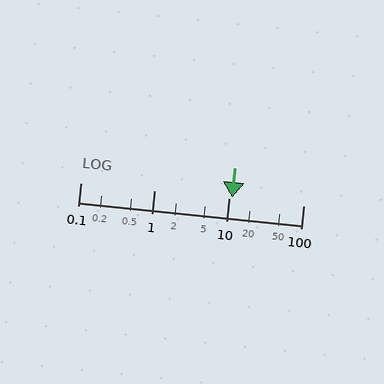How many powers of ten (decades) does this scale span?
The scale spans 3 decades, from 0.1 to 100.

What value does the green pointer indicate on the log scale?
The pointer indicates approximately 11.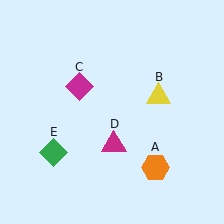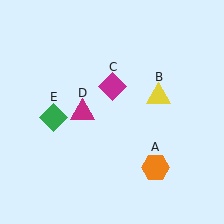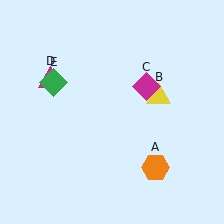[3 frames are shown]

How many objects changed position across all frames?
3 objects changed position: magenta diamond (object C), magenta triangle (object D), green diamond (object E).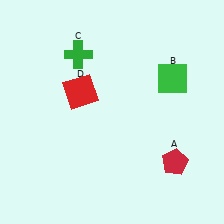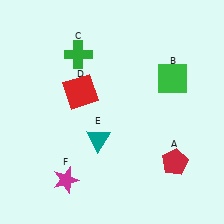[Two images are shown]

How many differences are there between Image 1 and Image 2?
There are 2 differences between the two images.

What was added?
A teal triangle (E), a magenta star (F) were added in Image 2.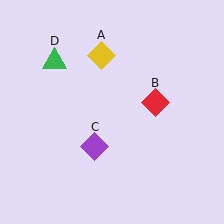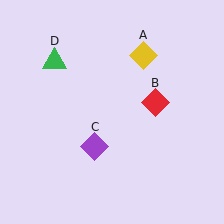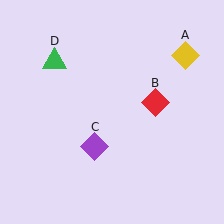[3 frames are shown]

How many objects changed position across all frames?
1 object changed position: yellow diamond (object A).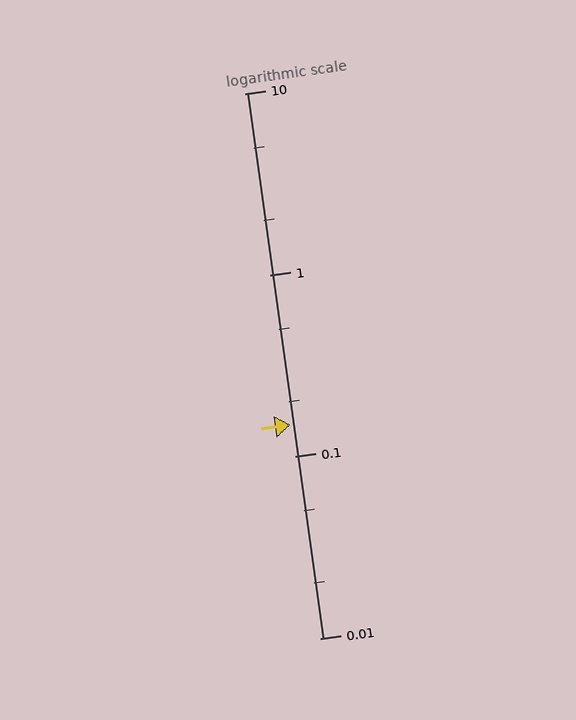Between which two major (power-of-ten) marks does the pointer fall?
The pointer is between 0.1 and 1.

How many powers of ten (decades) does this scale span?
The scale spans 3 decades, from 0.01 to 10.